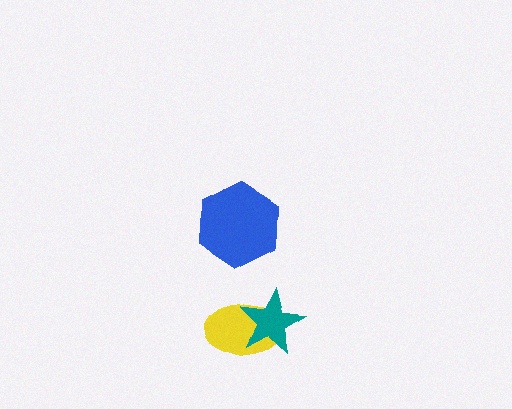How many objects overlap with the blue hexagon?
0 objects overlap with the blue hexagon.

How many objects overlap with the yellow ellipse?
1 object overlaps with the yellow ellipse.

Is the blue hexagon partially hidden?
No, no other shape covers it.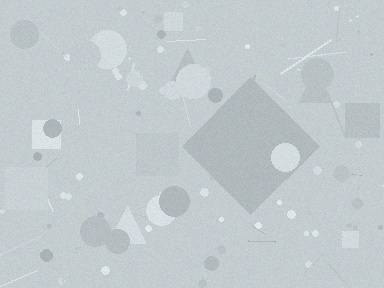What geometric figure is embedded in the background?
A diamond is embedded in the background.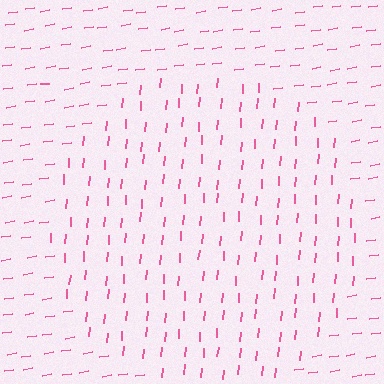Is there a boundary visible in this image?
Yes, there is a texture boundary formed by a change in line orientation.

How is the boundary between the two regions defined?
The boundary is defined purely by a change in line orientation (approximately 77 degrees difference). All lines are the same color and thickness.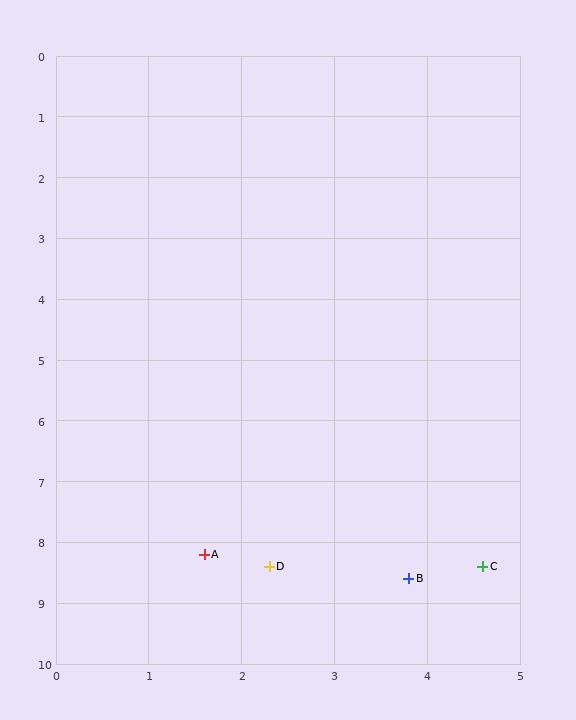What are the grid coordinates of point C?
Point C is at approximately (4.6, 8.4).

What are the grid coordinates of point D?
Point D is at approximately (2.3, 8.4).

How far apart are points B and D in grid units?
Points B and D are about 1.5 grid units apart.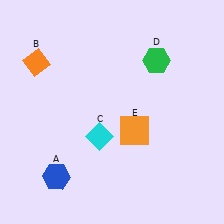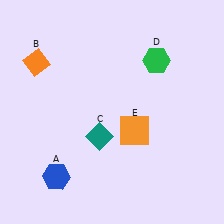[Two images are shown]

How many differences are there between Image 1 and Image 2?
There is 1 difference between the two images.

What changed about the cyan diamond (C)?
In Image 1, C is cyan. In Image 2, it changed to teal.